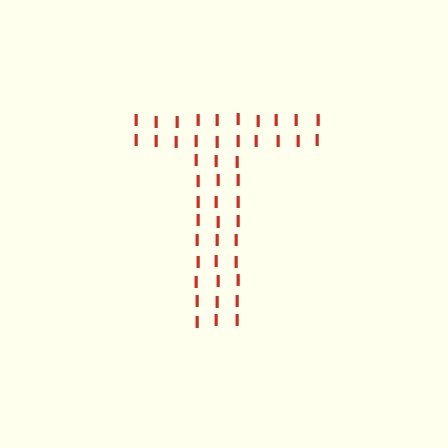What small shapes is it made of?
It is made of small letter I's.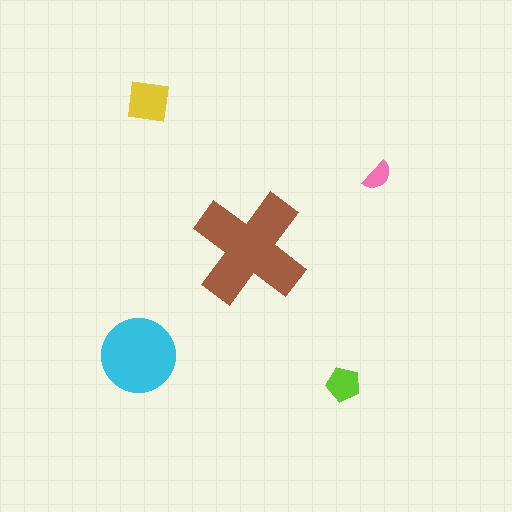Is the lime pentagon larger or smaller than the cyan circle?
Smaller.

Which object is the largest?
The brown cross.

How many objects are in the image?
There are 5 objects in the image.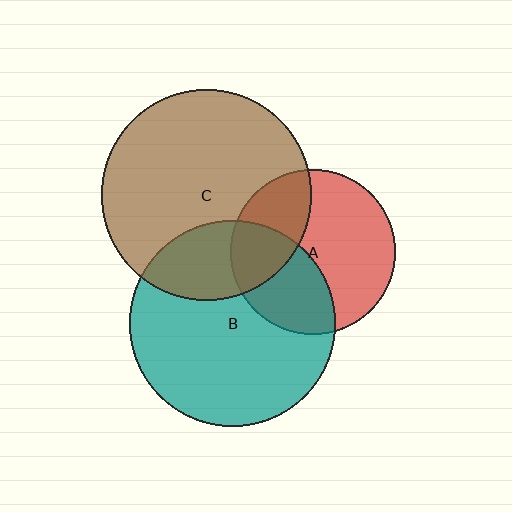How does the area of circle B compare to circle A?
Approximately 1.6 times.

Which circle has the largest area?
Circle C (brown).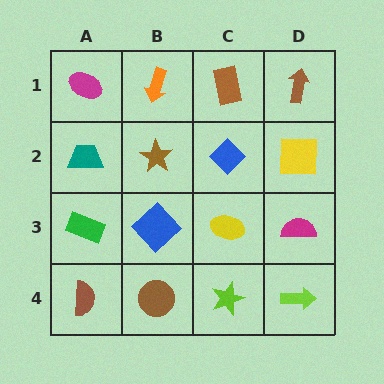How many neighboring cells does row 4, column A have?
2.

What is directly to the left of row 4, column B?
A brown semicircle.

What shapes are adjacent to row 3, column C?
A blue diamond (row 2, column C), a lime star (row 4, column C), a blue diamond (row 3, column B), a magenta semicircle (row 3, column D).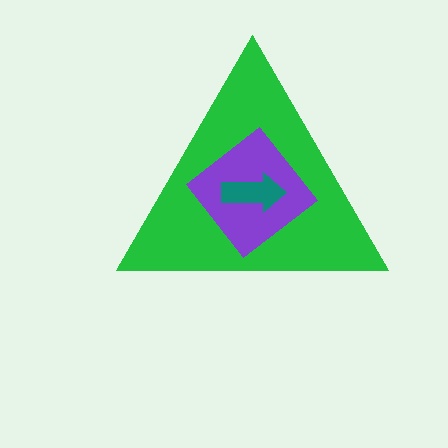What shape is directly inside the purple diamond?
The teal arrow.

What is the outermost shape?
The green triangle.